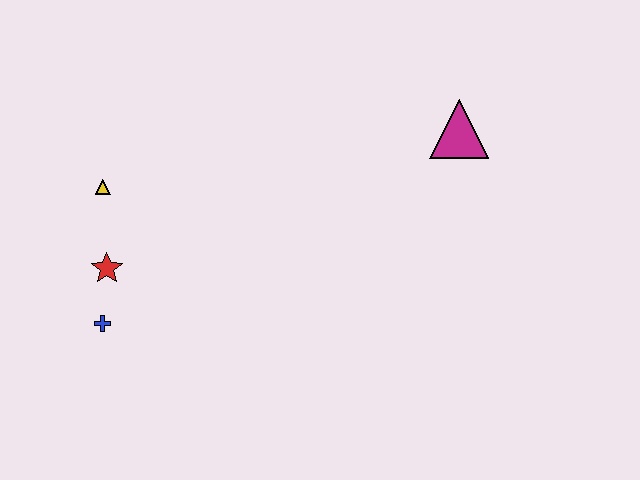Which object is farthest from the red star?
The magenta triangle is farthest from the red star.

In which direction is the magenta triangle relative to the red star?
The magenta triangle is to the right of the red star.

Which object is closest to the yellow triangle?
The red star is closest to the yellow triangle.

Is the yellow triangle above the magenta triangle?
No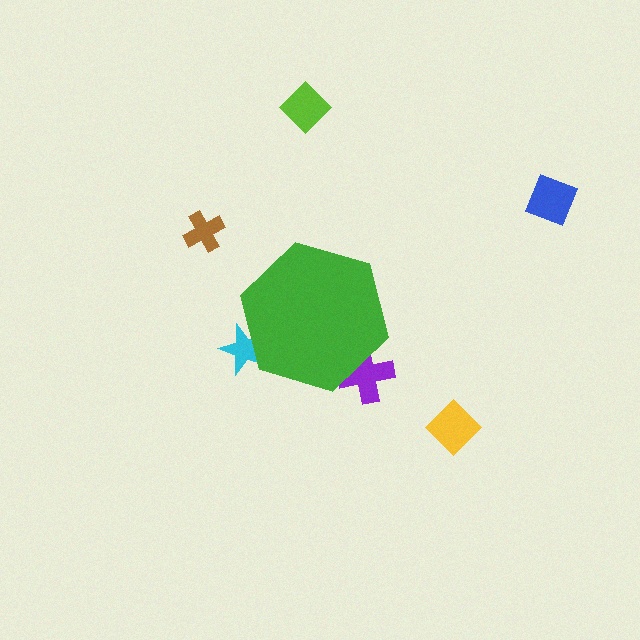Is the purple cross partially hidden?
Yes, the purple cross is partially hidden behind the green hexagon.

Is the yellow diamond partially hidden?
No, the yellow diamond is fully visible.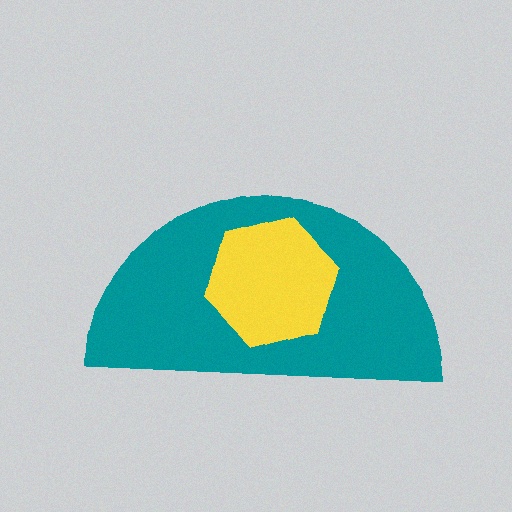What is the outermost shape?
The teal semicircle.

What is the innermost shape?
The yellow hexagon.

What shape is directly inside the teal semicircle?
The yellow hexagon.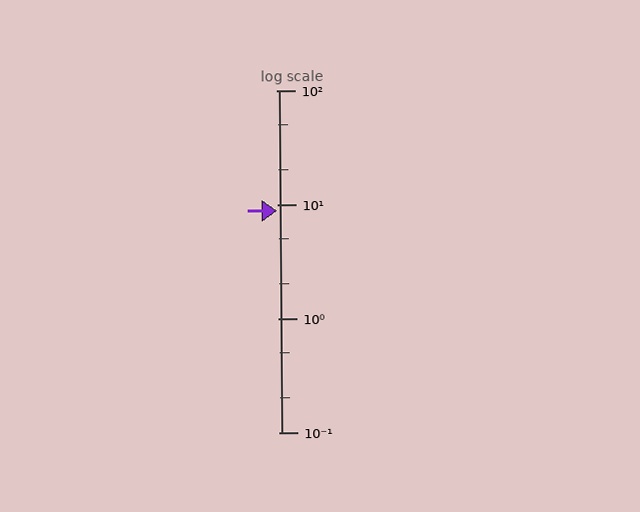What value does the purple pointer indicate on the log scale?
The pointer indicates approximately 8.8.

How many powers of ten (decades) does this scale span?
The scale spans 3 decades, from 0.1 to 100.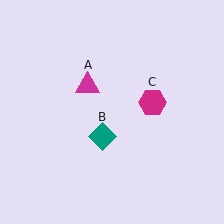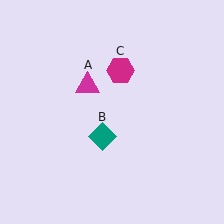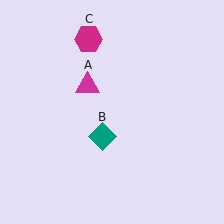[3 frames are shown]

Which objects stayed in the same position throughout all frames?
Magenta triangle (object A) and teal diamond (object B) remained stationary.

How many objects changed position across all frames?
1 object changed position: magenta hexagon (object C).